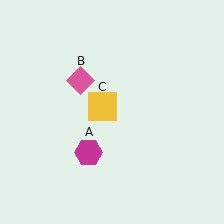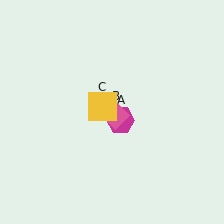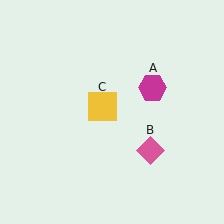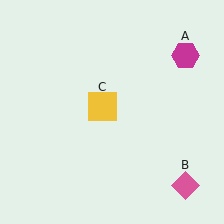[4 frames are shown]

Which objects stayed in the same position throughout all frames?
Yellow square (object C) remained stationary.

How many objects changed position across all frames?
2 objects changed position: magenta hexagon (object A), pink diamond (object B).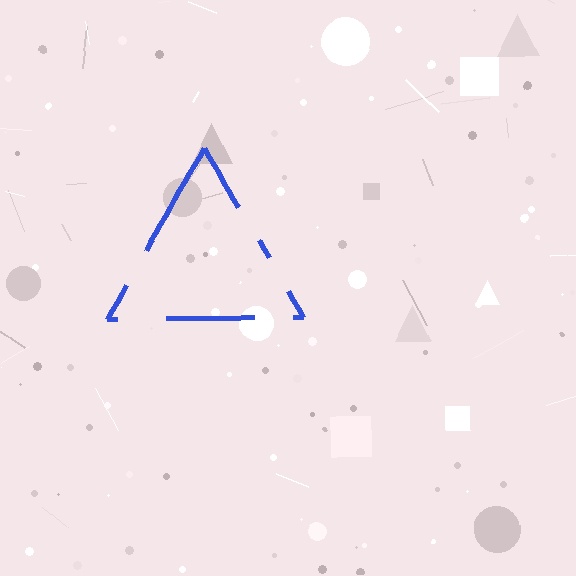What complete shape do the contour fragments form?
The contour fragments form a triangle.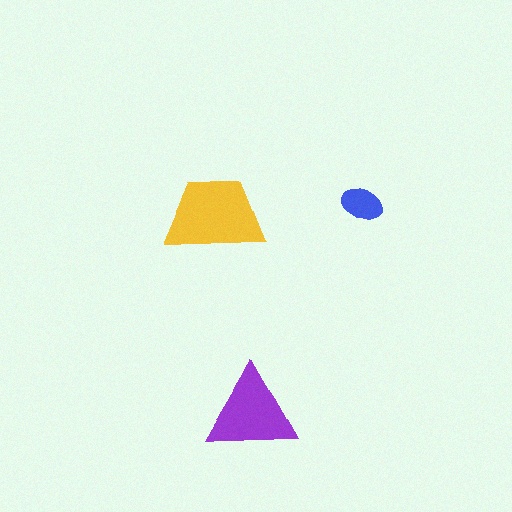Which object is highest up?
The blue ellipse is topmost.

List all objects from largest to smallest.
The yellow trapezoid, the purple triangle, the blue ellipse.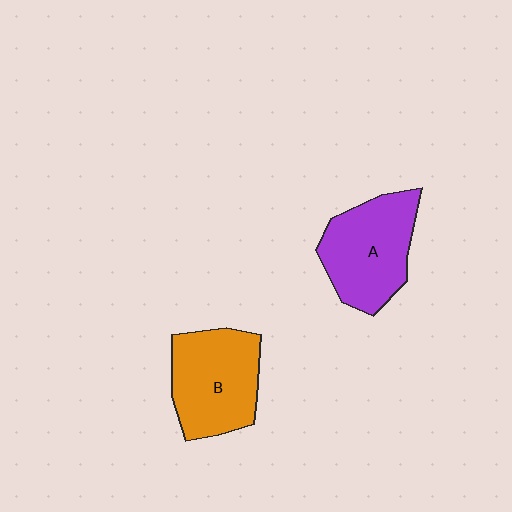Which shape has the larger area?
Shape A (purple).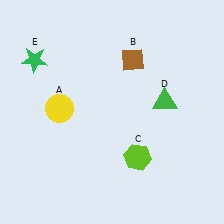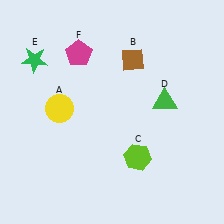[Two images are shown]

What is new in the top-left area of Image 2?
A magenta pentagon (F) was added in the top-left area of Image 2.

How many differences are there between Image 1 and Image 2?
There is 1 difference between the two images.